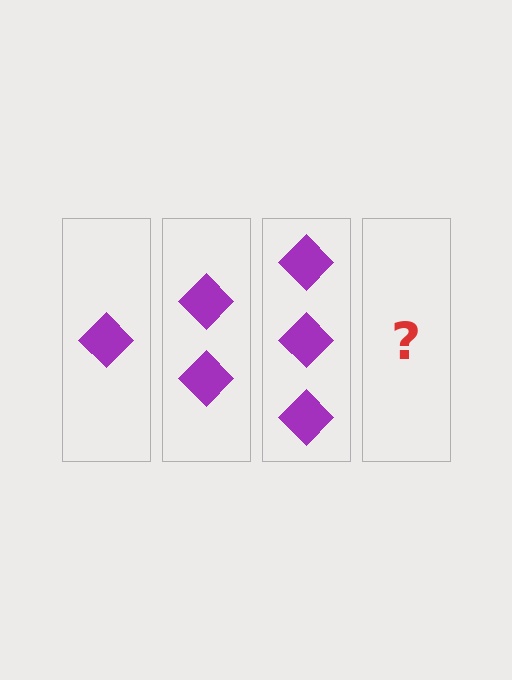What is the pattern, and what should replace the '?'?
The pattern is that each step adds one more diamond. The '?' should be 4 diamonds.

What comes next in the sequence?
The next element should be 4 diamonds.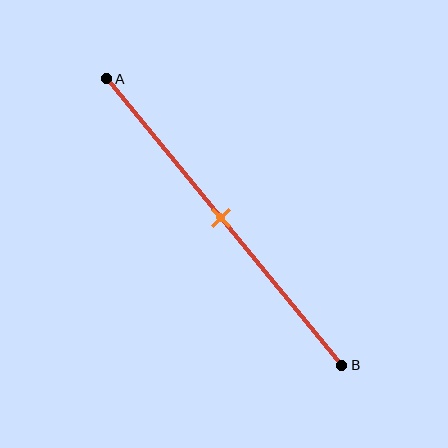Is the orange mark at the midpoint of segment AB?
Yes, the mark is approximately at the midpoint.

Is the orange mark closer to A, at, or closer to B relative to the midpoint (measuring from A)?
The orange mark is approximately at the midpoint of segment AB.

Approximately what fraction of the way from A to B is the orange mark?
The orange mark is approximately 50% of the way from A to B.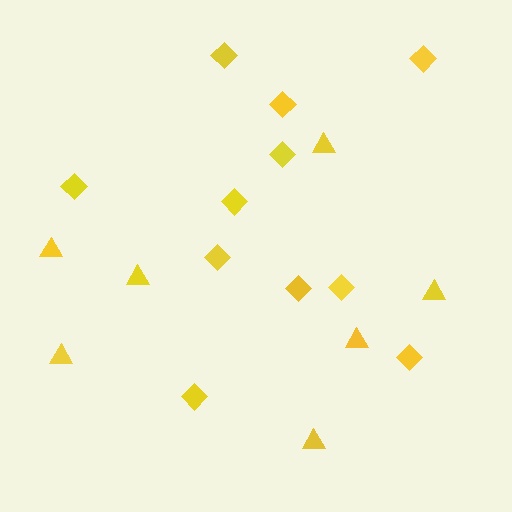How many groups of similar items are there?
There are 2 groups: one group of triangles (7) and one group of diamonds (11).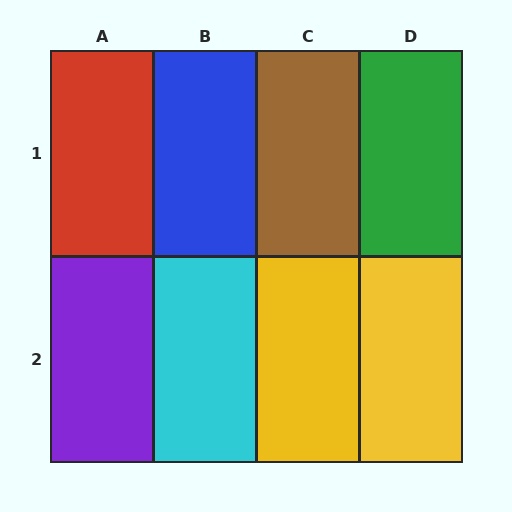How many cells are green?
1 cell is green.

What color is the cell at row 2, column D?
Yellow.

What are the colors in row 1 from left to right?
Red, blue, brown, green.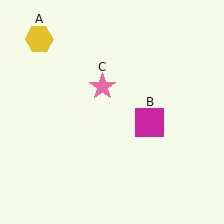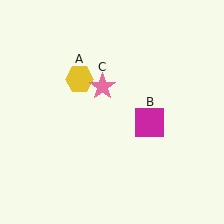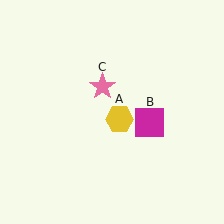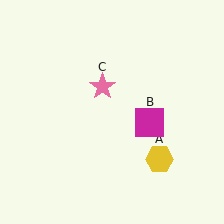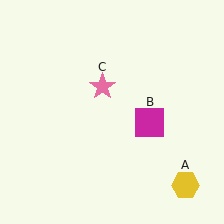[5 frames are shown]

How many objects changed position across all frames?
1 object changed position: yellow hexagon (object A).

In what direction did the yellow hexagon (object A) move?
The yellow hexagon (object A) moved down and to the right.